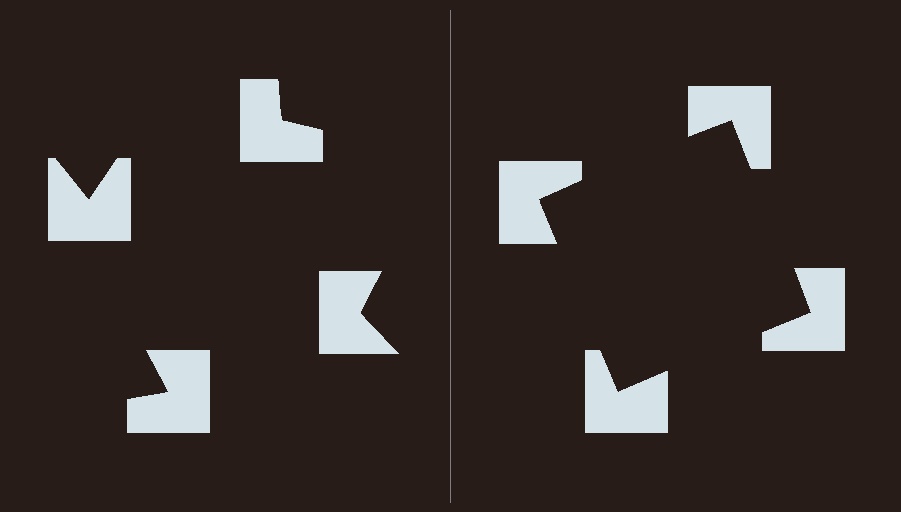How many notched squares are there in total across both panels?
8 — 4 on each side.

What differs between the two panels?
The notched squares are positioned identically on both sides; only the wedge orientations differ. On the right they align to a square; on the left they are misaligned.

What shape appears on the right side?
An illusory square.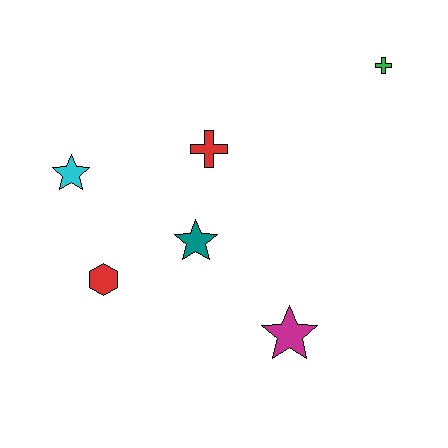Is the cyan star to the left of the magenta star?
Yes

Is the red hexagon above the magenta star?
Yes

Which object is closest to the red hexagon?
The teal star is closest to the red hexagon.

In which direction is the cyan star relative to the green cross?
The cyan star is to the left of the green cross.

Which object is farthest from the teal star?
The green cross is farthest from the teal star.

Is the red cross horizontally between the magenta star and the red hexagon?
Yes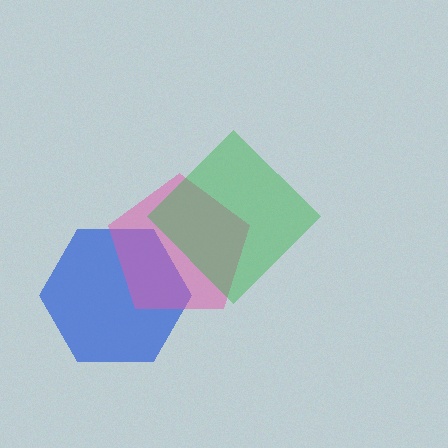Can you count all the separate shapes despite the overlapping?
Yes, there are 3 separate shapes.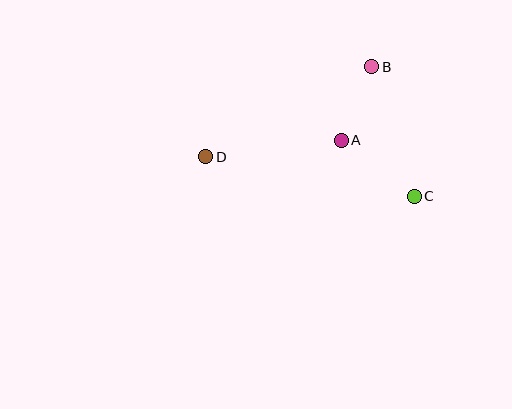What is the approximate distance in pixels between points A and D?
The distance between A and D is approximately 136 pixels.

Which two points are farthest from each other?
Points C and D are farthest from each other.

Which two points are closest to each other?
Points A and B are closest to each other.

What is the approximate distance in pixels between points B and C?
The distance between B and C is approximately 137 pixels.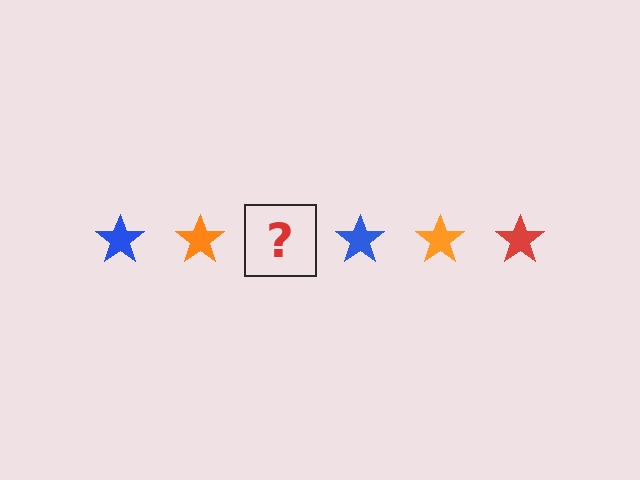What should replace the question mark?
The question mark should be replaced with a red star.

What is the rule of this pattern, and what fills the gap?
The rule is that the pattern cycles through blue, orange, red stars. The gap should be filled with a red star.